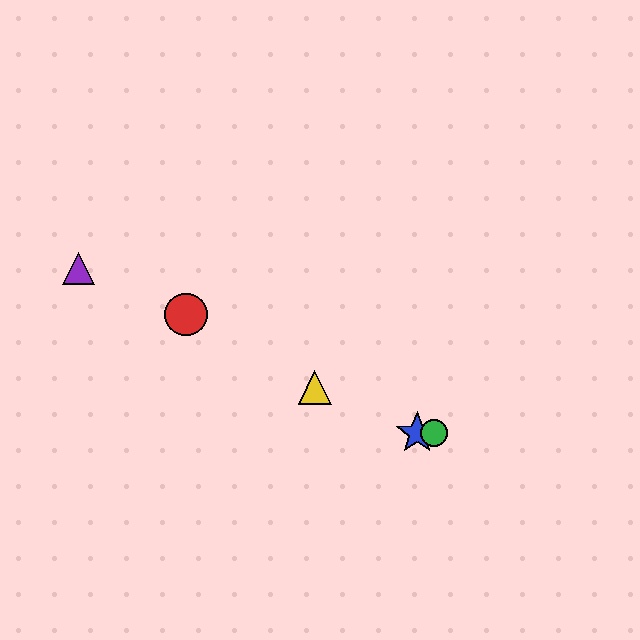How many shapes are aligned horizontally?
2 shapes (the blue star, the green circle) are aligned horizontally.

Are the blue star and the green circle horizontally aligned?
Yes, both are at y≈433.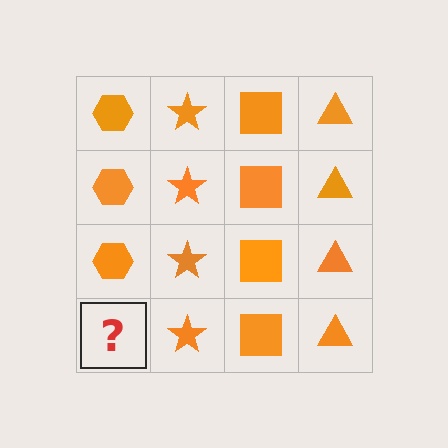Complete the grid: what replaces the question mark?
The question mark should be replaced with an orange hexagon.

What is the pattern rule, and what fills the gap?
The rule is that each column has a consistent shape. The gap should be filled with an orange hexagon.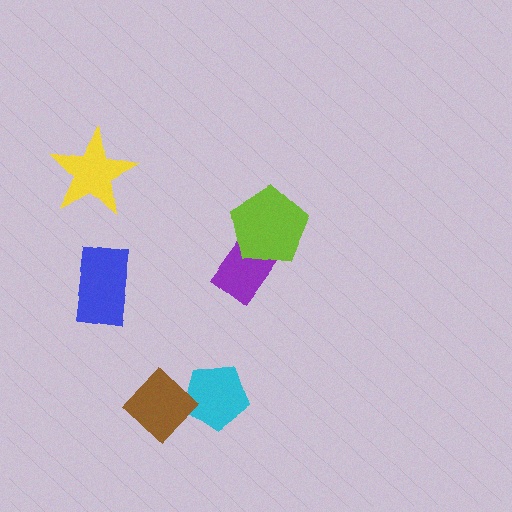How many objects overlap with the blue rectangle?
0 objects overlap with the blue rectangle.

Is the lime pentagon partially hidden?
No, no other shape covers it.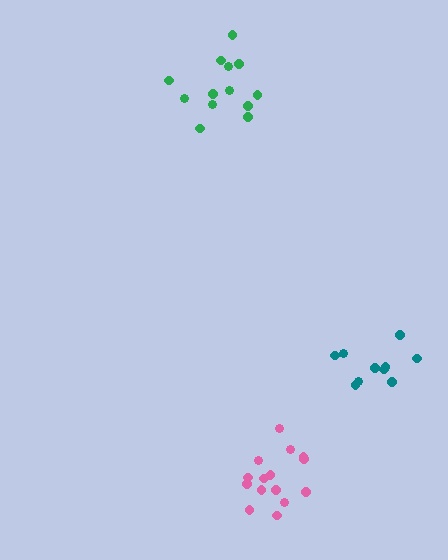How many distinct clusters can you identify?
There are 3 distinct clusters.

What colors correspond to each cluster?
The clusters are colored: green, pink, teal.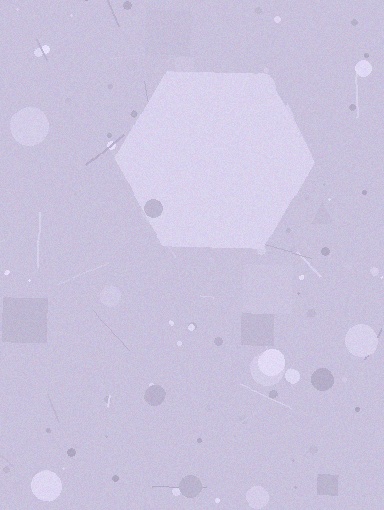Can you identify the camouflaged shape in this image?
The camouflaged shape is a hexagon.